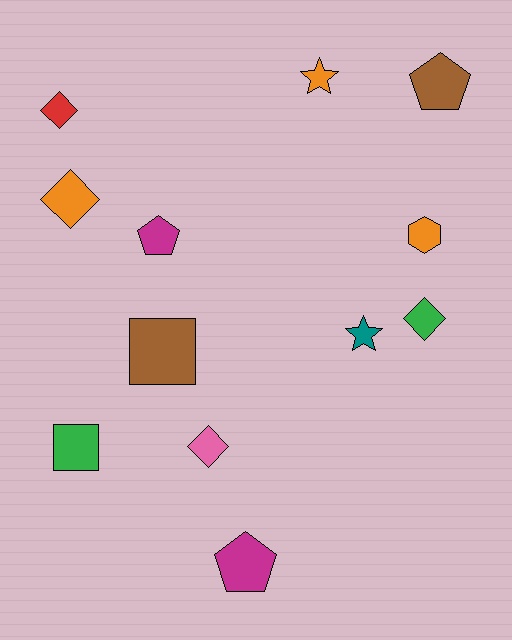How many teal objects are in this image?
There is 1 teal object.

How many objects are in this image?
There are 12 objects.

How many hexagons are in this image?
There is 1 hexagon.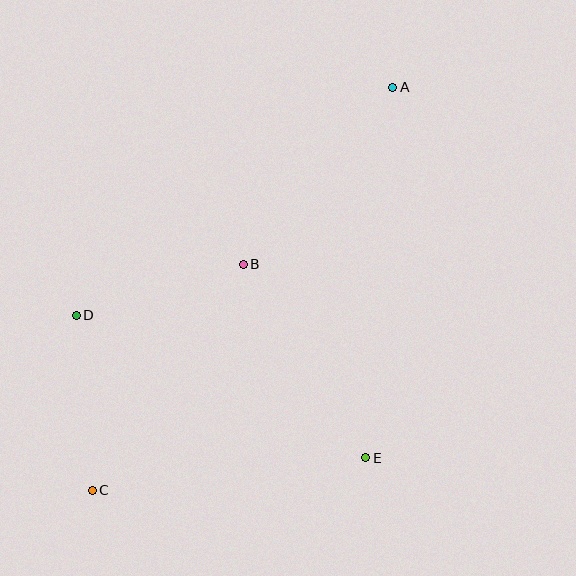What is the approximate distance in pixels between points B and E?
The distance between B and E is approximately 229 pixels.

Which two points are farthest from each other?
Points A and C are farthest from each other.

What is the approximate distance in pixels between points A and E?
The distance between A and E is approximately 371 pixels.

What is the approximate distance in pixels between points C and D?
The distance between C and D is approximately 176 pixels.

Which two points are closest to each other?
Points B and D are closest to each other.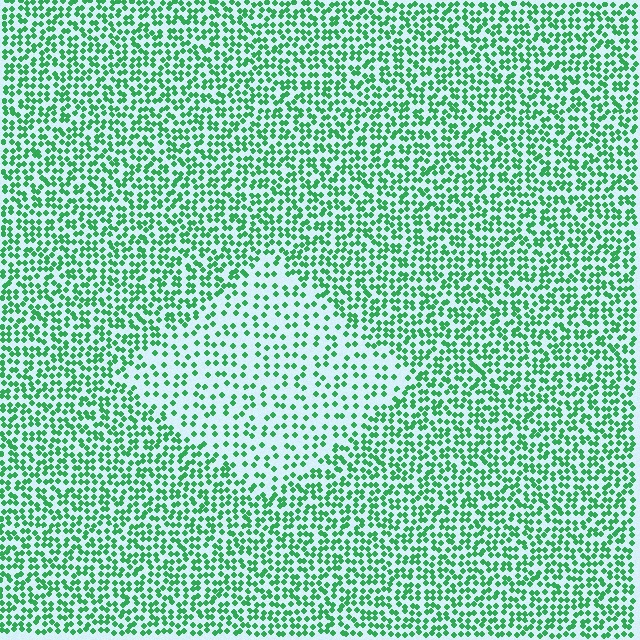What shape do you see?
I see a diamond.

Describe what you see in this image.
The image contains small green elements arranged at two different densities. A diamond-shaped region is visible where the elements are less densely packed than the surrounding area.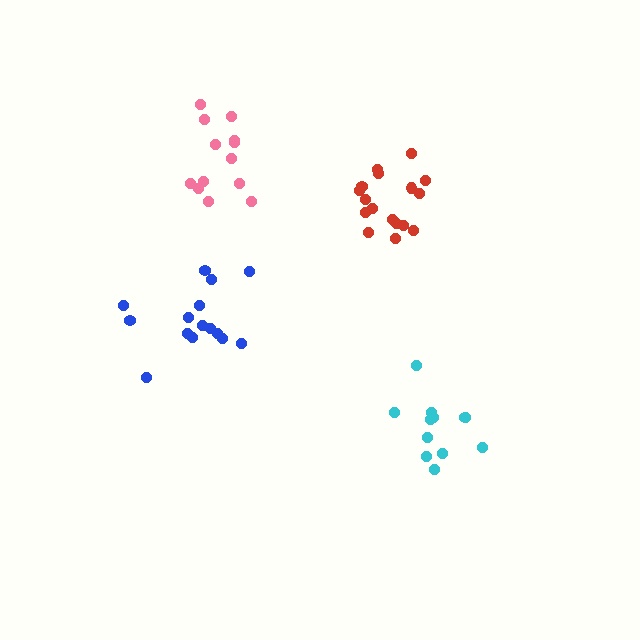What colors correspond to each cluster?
The clusters are colored: blue, cyan, red, pink.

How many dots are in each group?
Group 1: 15 dots, Group 2: 12 dots, Group 3: 17 dots, Group 4: 13 dots (57 total).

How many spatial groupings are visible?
There are 4 spatial groupings.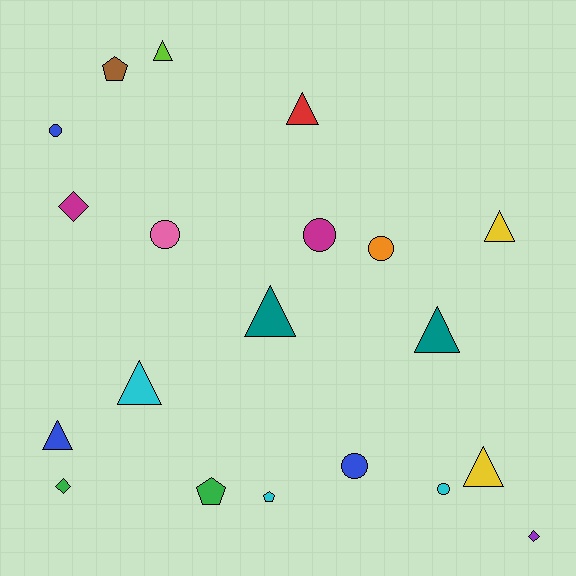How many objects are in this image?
There are 20 objects.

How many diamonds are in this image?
There are 3 diamonds.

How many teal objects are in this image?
There are 2 teal objects.